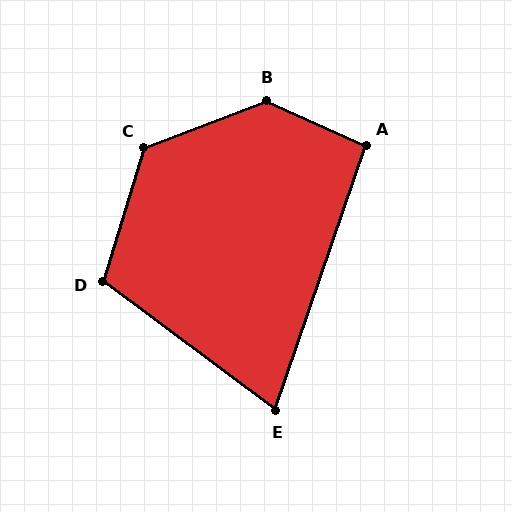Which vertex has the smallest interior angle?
E, at approximately 72 degrees.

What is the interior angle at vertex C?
Approximately 128 degrees (obtuse).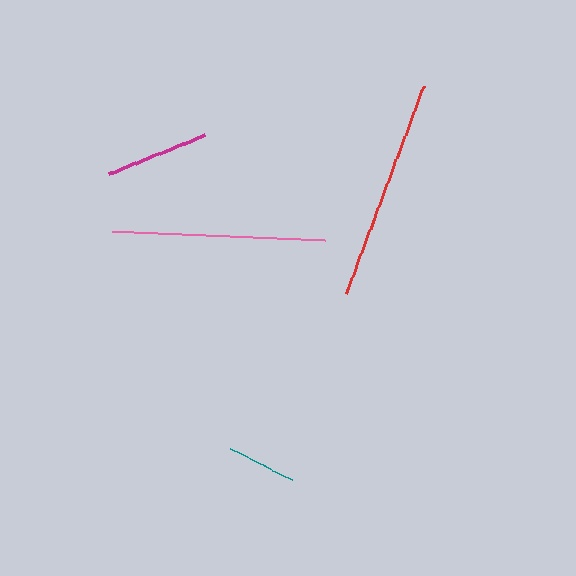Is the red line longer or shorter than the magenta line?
The red line is longer than the magenta line.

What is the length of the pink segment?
The pink segment is approximately 213 pixels long.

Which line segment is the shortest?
The teal line is the shortest at approximately 69 pixels.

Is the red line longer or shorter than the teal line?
The red line is longer than the teal line.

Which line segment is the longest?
The red line is the longest at approximately 223 pixels.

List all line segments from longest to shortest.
From longest to shortest: red, pink, magenta, teal.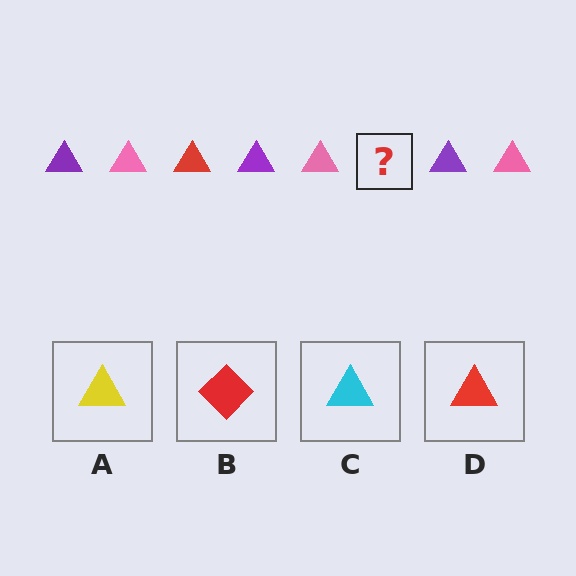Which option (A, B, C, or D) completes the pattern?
D.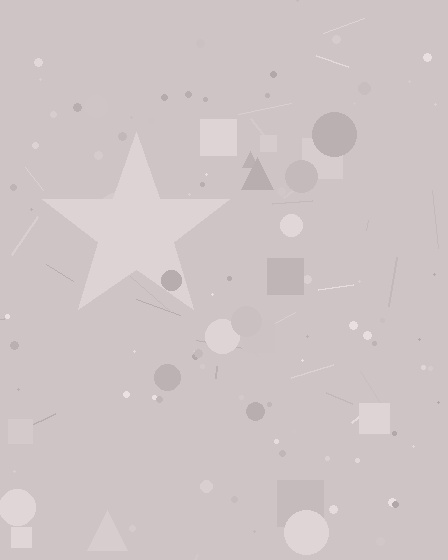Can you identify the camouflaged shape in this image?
The camouflaged shape is a star.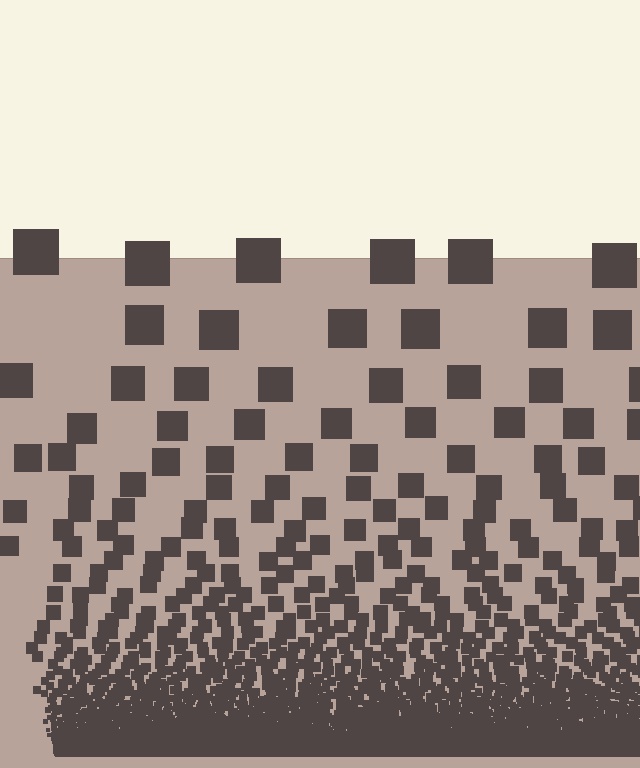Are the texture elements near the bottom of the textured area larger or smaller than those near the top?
Smaller. The gradient is inverted — elements near the bottom are smaller and denser.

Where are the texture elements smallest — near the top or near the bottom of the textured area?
Near the bottom.